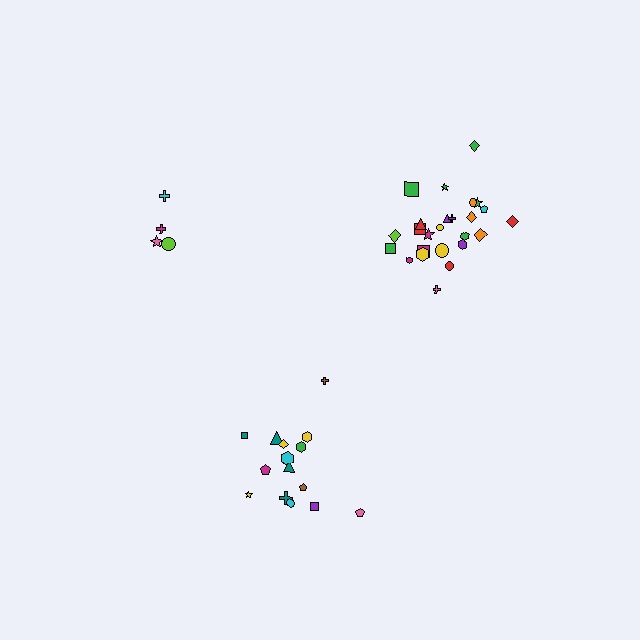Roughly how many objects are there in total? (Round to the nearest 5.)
Roughly 45 objects in total.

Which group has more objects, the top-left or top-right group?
The top-right group.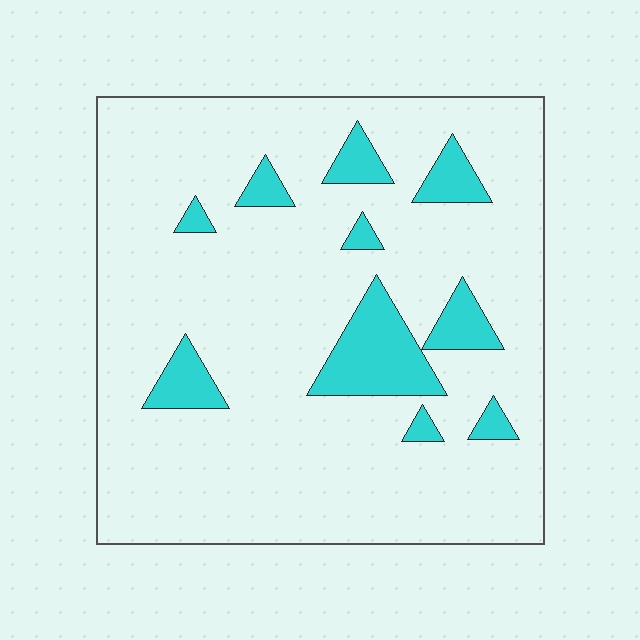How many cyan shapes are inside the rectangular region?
10.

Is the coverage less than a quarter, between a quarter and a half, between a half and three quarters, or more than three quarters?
Less than a quarter.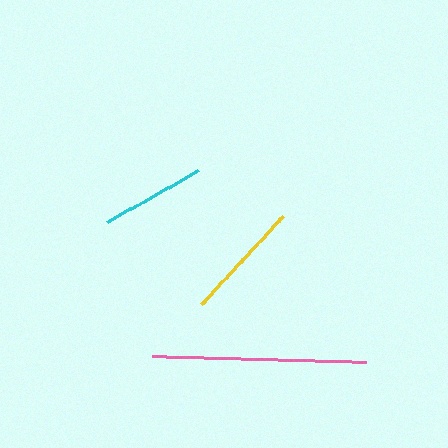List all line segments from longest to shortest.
From longest to shortest: pink, yellow, cyan.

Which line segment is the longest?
The pink line is the longest at approximately 214 pixels.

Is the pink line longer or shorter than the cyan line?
The pink line is longer than the cyan line.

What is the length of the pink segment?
The pink segment is approximately 214 pixels long.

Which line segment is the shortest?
The cyan line is the shortest at approximately 105 pixels.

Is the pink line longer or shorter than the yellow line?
The pink line is longer than the yellow line.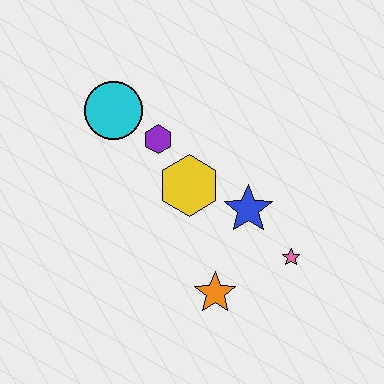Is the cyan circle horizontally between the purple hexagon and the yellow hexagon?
No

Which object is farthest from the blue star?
The cyan circle is farthest from the blue star.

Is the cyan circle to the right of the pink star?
No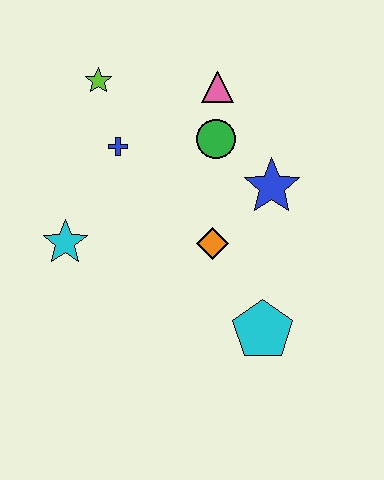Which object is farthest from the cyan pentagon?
The lime star is farthest from the cyan pentagon.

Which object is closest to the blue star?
The green circle is closest to the blue star.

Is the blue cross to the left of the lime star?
No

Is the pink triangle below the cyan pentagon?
No